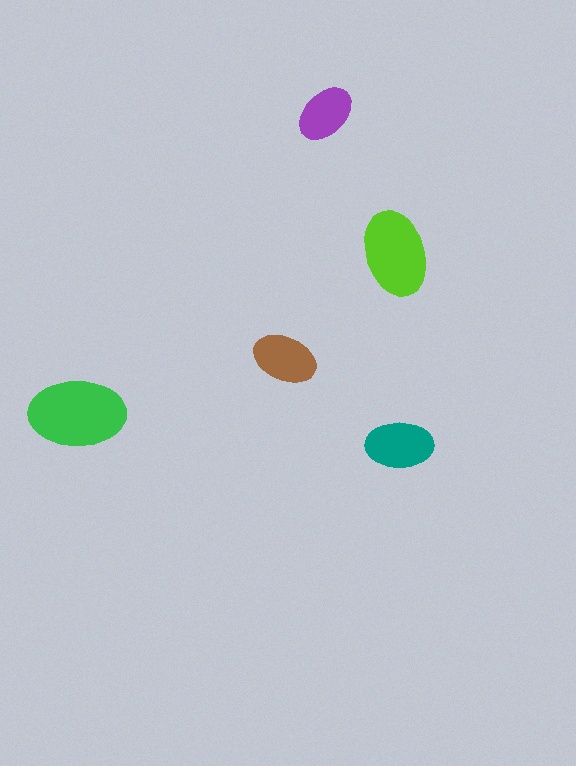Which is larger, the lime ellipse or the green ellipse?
The green one.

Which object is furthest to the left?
The green ellipse is leftmost.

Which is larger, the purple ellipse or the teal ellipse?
The teal one.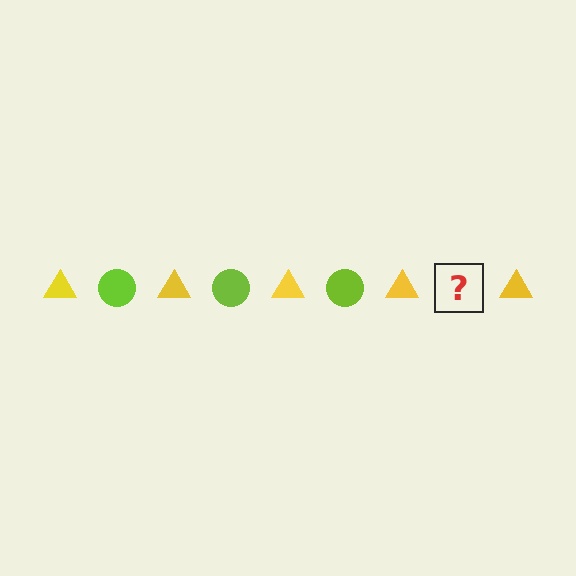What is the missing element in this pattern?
The missing element is a lime circle.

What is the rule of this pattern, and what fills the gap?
The rule is that the pattern alternates between yellow triangle and lime circle. The gap should be filled with a lime circle.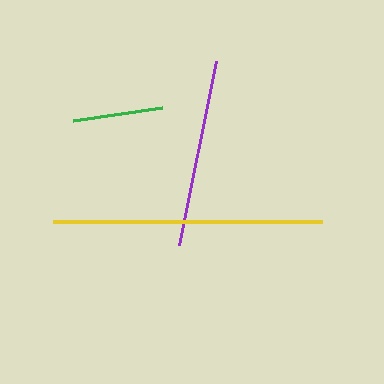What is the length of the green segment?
The green segment is approximately 90 pixels long.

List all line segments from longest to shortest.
From longest to shortest: yellow, purple, green.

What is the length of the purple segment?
The purple segment is approximately 188 pixels long.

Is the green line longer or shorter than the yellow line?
The yellow line is longer than the green line.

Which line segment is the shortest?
The green line is the shortest at approximately 90 pixels.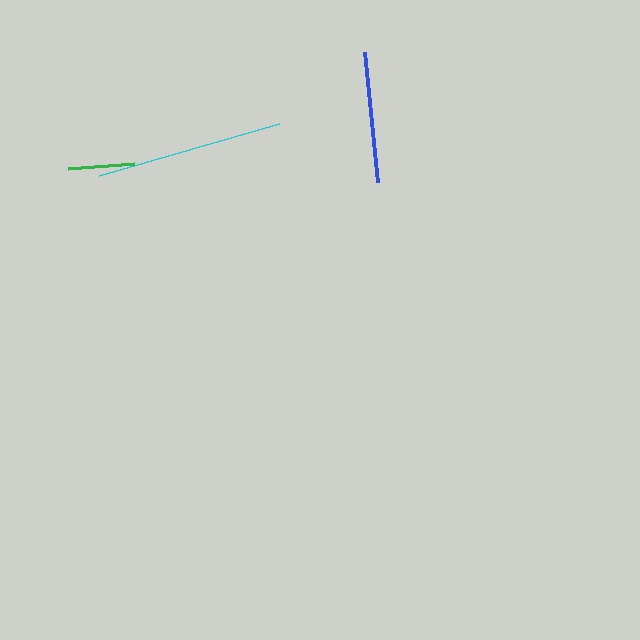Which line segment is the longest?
The cyan line is the longest at approximately 188 pixels.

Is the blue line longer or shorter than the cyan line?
The cyan line is longer than the blue line.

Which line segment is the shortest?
The green line is the shortest at approximately 66 pixels.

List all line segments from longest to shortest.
From longest to shortest: cyan, blue, green.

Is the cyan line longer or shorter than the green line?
The cyan line is longer than the green line.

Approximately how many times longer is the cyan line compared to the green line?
The cyan line is approximately 2.8 times the length of the green line.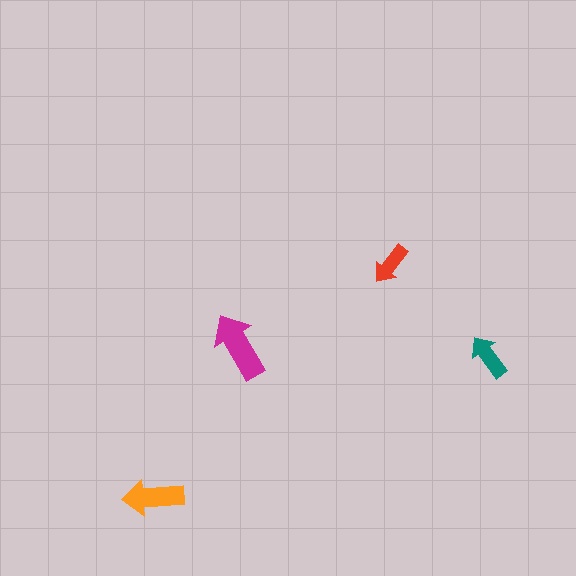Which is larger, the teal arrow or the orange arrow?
The orange one.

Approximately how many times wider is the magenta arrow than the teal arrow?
About 1.5 times wider.